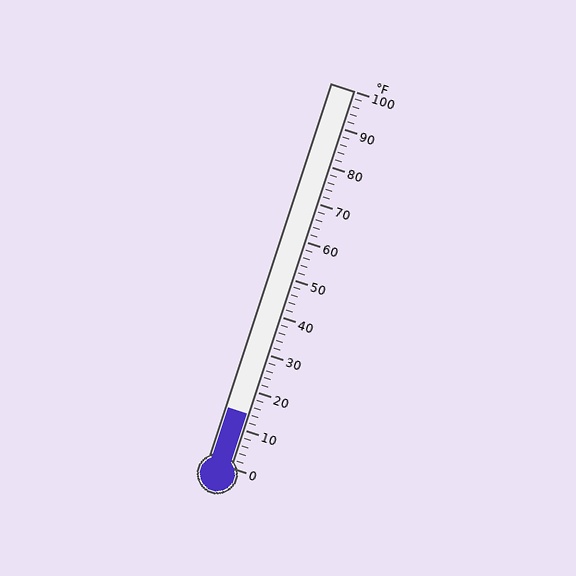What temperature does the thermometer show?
The thermometer shows approximately 14°F.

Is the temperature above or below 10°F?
The temperature is above 10°F.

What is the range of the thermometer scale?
The thermometer scale ranges from 0°F to 100°F.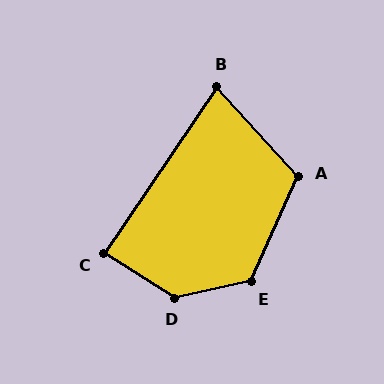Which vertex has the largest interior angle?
D, at approximately 135 degrees.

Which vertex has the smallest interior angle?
B, at approximately 77 degrees.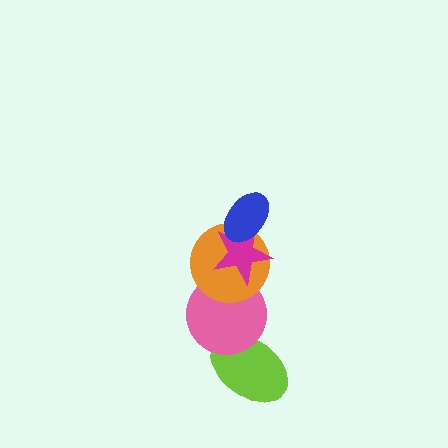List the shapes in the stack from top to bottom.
From top to bottom: the blue ellipse, the magenta star, the orange circle, the pink circle, the lime ellipse.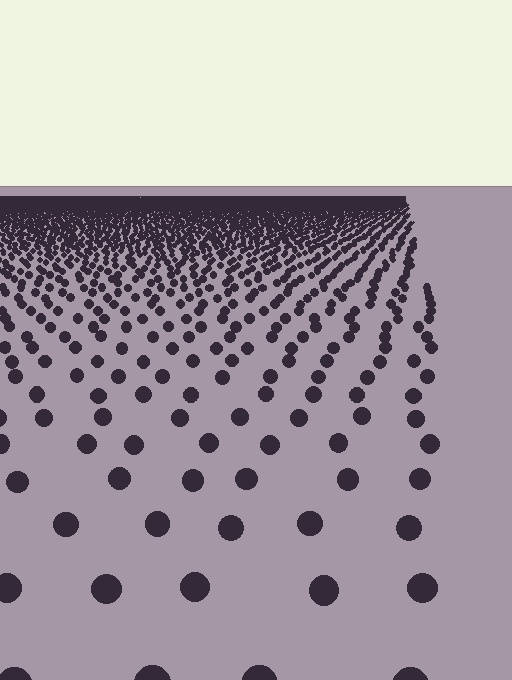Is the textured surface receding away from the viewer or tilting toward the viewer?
The surface is receding away from the viewer. Texture elements get smaller and denser toward the top.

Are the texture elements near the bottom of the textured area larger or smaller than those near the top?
Larger. Near the bottom, elements are closer to the viewer and appear at a bigger on-screen size.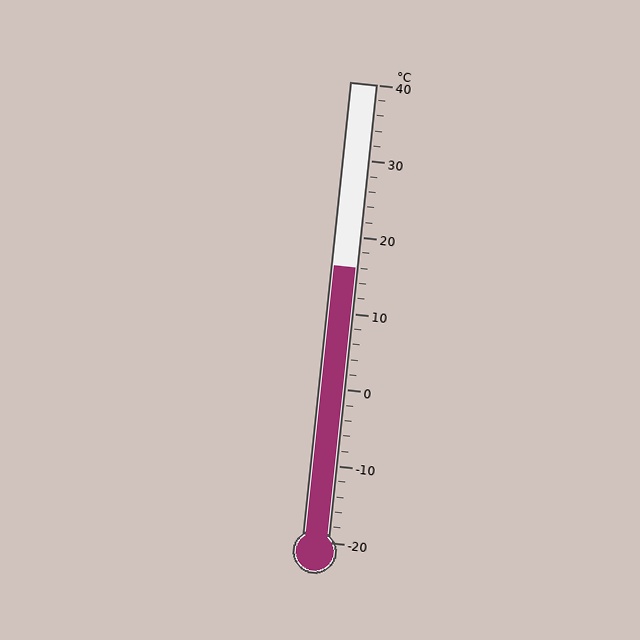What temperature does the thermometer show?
The thermometer shows approximately 16°C.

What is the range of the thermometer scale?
The thermometer scale ranges from -20°C to 40°C.